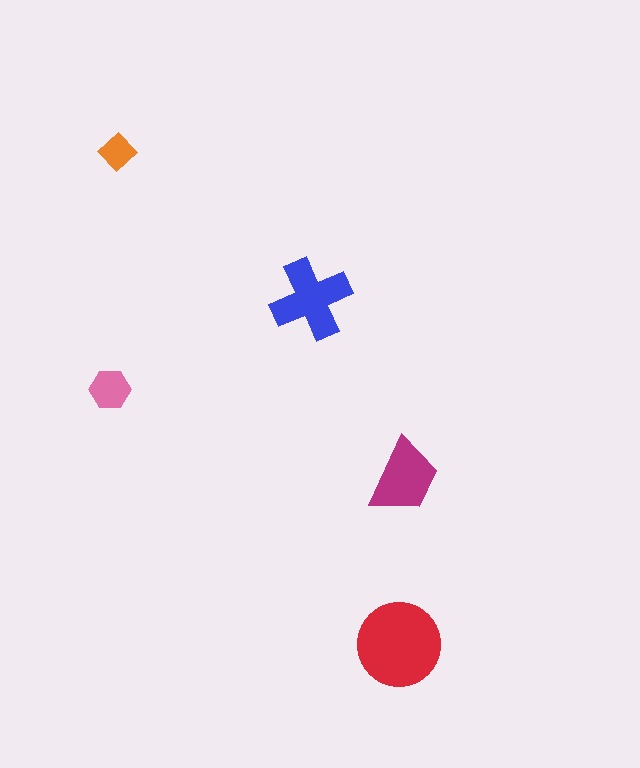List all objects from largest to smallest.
The red circle, the blue cross, the magenta trapezoid, the pink hexagon, the orange diamond.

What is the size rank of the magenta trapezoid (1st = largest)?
3rd.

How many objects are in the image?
There are 5 objects in the image.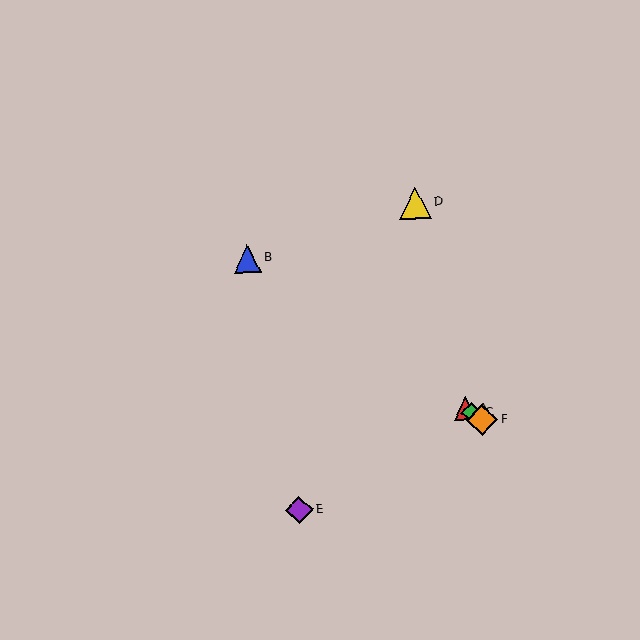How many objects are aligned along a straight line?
4 objects (A, B, C, F) are aligned along a straight line.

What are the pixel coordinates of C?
Object C is at (472, 413).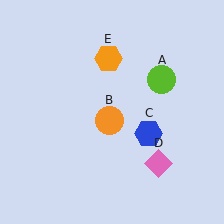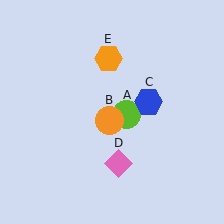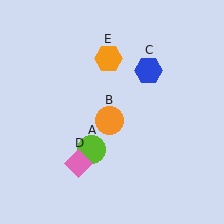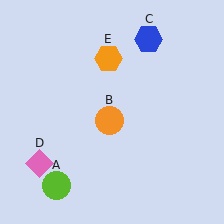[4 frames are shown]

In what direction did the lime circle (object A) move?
The lime circle (object A) moved down and to the left.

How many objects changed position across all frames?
3 objects changed position: lime circle (object A), blue hexagon (object C), pink diamond (object D).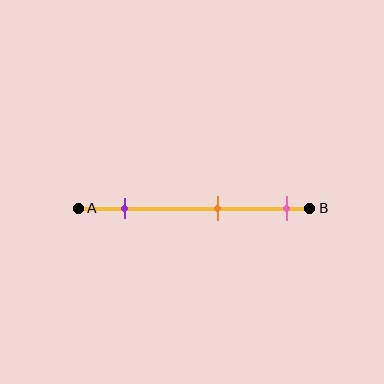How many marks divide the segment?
There are 3 marks dividing the segment.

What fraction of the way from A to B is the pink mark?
The pink mark is approximately 90% (0.9) of the way from A to B.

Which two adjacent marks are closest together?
The orange and pink marks are the closest adjacent pair.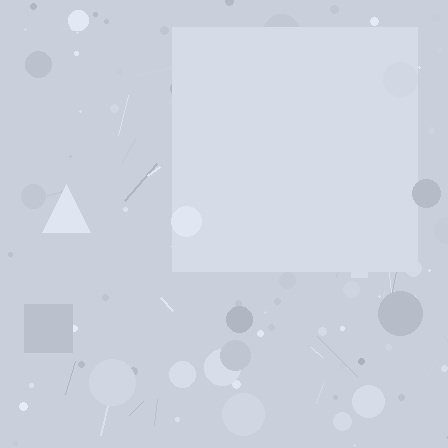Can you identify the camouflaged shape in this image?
The camouflaged shape is a square.